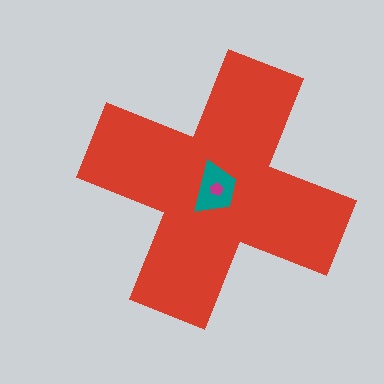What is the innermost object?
The magenta pentagon.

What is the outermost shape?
The red cross.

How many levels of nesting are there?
3.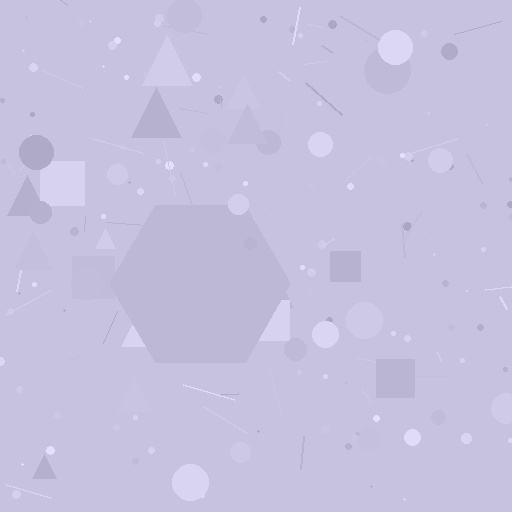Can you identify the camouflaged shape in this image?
The camouflaged shape is a hexagon.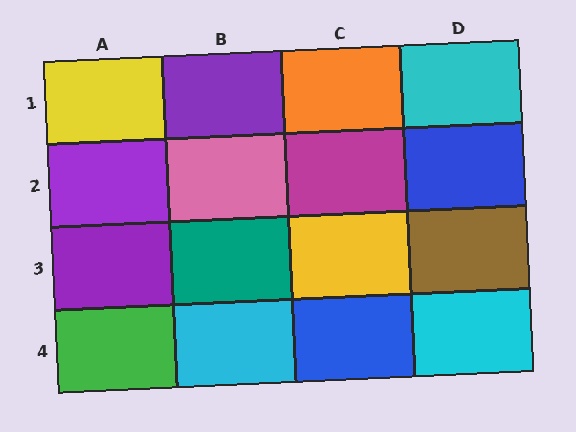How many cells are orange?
1 cell is orange.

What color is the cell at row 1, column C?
Orange.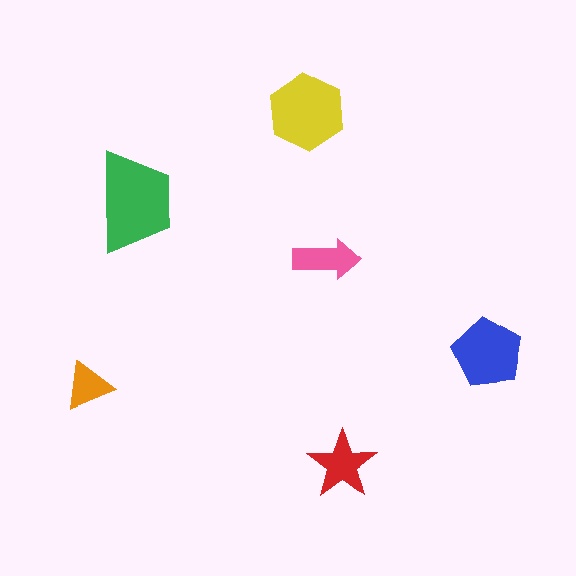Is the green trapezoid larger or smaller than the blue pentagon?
Larger.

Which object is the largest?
The green trapezoid.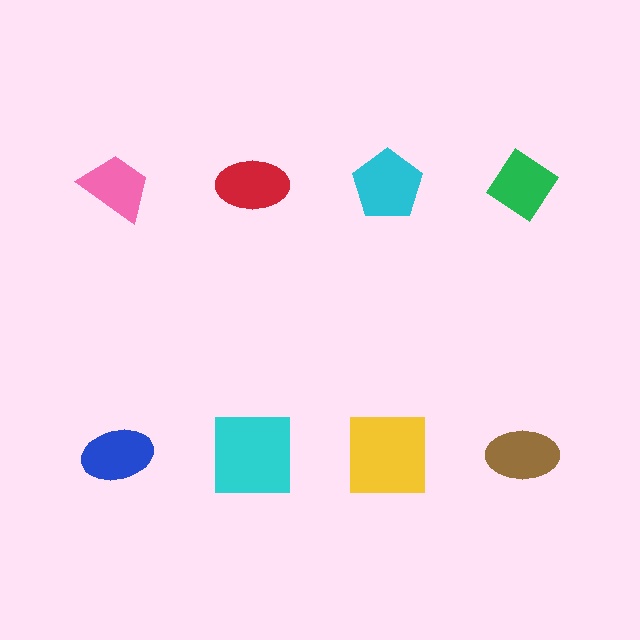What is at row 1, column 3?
A cyan pentagon.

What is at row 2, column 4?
A brown ellipse.